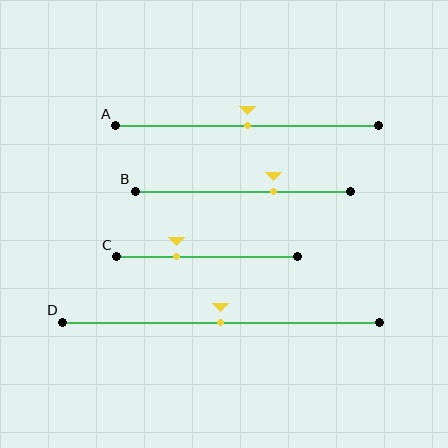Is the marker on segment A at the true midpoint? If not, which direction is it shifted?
Yes, the marker on segment A is at the true midpoint.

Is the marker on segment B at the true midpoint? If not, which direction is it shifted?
No, the marker on segment B is shifted to the right by about 14% of the segment length.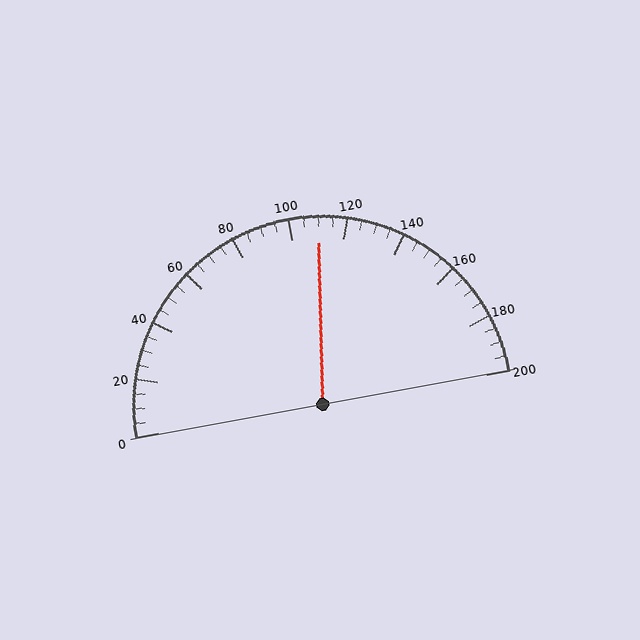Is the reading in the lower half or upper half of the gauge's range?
The reading is in the upper half of the range (0 to 200).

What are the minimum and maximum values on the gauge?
The gauge ranges from 0 to 200.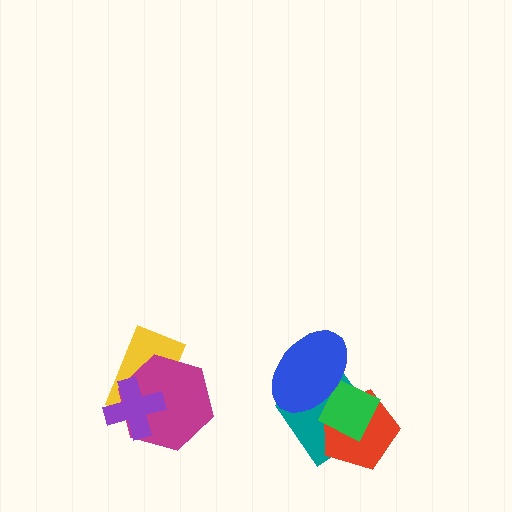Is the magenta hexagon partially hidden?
Yes, it is partially covered by another shape.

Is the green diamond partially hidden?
Yes, it is partially covered by another shape.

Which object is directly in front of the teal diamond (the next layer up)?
The red pentagon is directly in front of the teal diamond.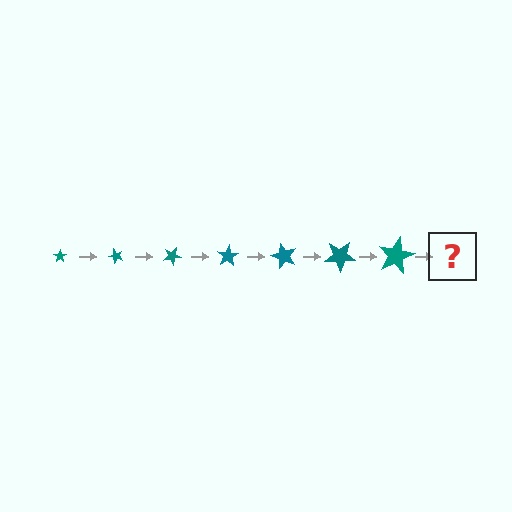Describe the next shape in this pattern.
It should be a star, larger than the previous one and rotated 350 degrees from the start.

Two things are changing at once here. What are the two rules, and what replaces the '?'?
The two rules are that the star grows larger each step and it rotates 50 degrees each step. The '?' should be a star, larger than the previous one and rotated 350 degrees from the start.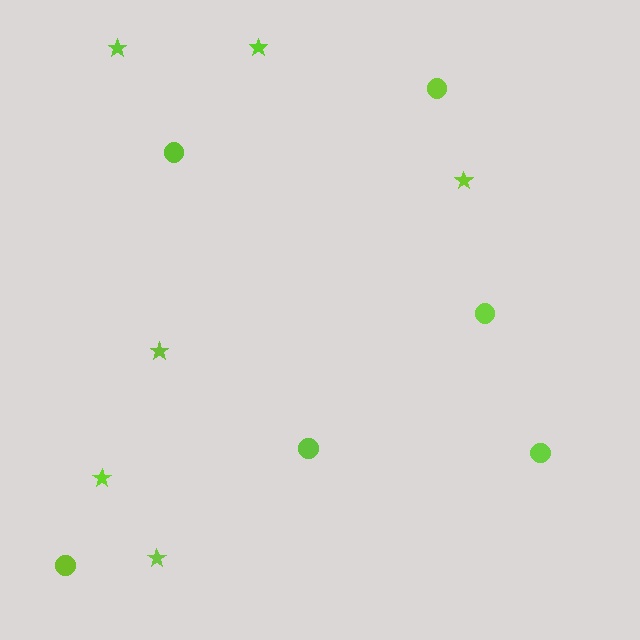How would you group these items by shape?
There are 2 groups: one group of stars (6) and one group of circles (6).